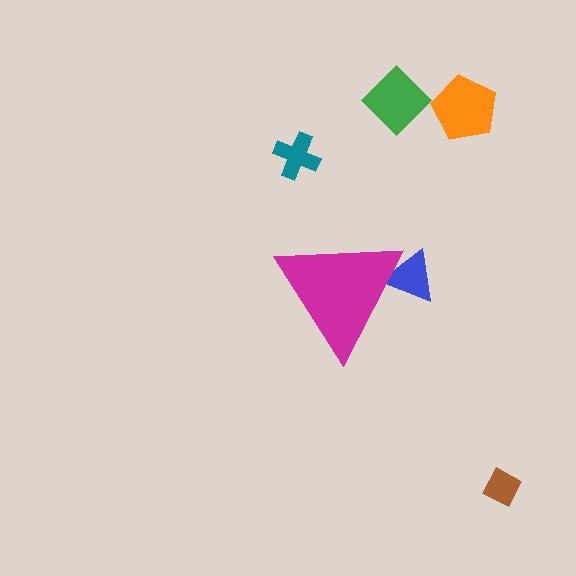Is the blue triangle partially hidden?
Yes, the blue triangle is partially hidden behind the magenta triangle.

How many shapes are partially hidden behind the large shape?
1 shape is partially hidden.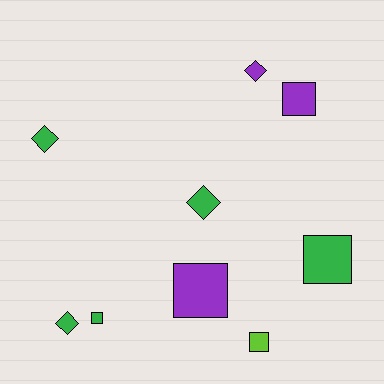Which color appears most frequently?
Green, with 5 objects.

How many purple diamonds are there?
There is 1 purple diamond.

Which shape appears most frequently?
Square, with 5 objects.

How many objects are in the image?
There are 9 objects.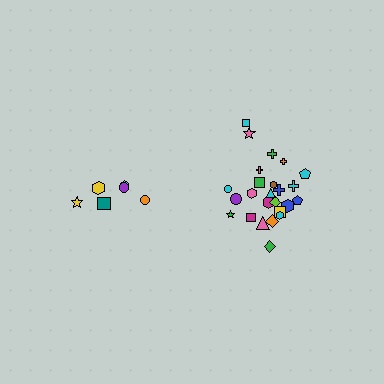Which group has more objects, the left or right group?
The right group.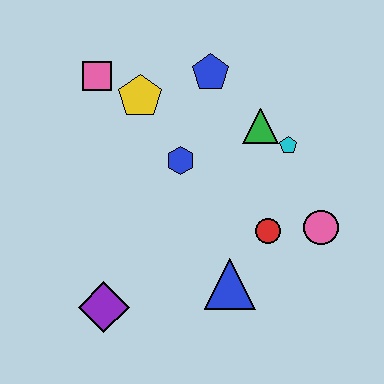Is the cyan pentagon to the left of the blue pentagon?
No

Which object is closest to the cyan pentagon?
The green triangle is closest to the cyan pentagon.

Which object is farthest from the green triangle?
The purple diamond is farthest from the green triangle.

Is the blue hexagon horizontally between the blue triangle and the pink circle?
No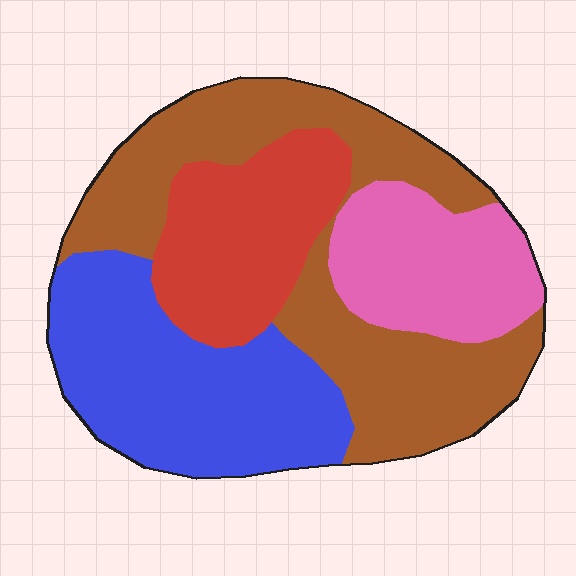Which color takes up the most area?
Brown, at roughly 35%.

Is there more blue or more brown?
Brown.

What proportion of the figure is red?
Red takes up between a sixth and a third of the figure.